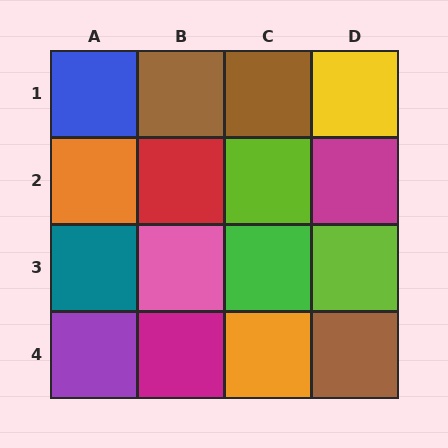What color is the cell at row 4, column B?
Magenta.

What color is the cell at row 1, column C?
Brown.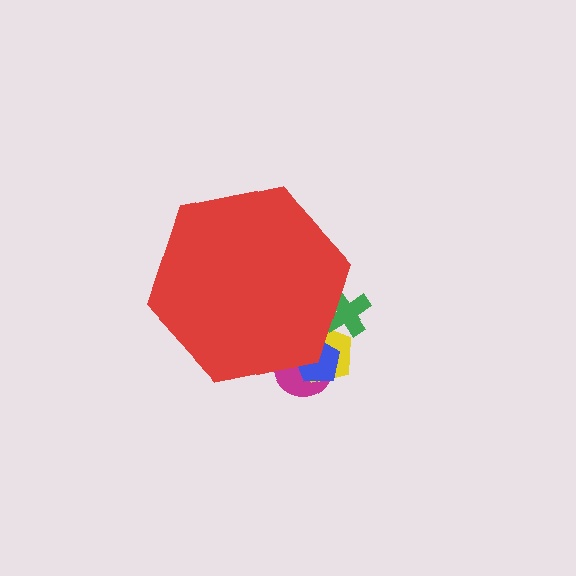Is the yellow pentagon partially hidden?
Yes, the yellow pentagon is partially hidden behind the red hexagon.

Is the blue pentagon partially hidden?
Yes, the blue pentagon is partially hidden behind the red hexagon.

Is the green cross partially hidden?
Yes, the green cross is partially hidden behind the red hexagon.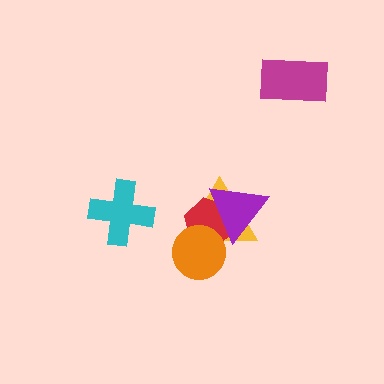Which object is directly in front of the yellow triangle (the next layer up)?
The red hexagon is directly in front of the yellow triangle.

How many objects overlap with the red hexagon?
3 objects overlap with the red hexagon.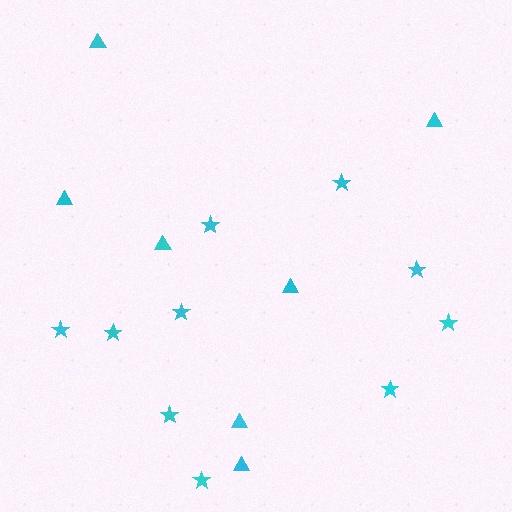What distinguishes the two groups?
There are 2 groups: one group of stars (10) and one group of triangles (7).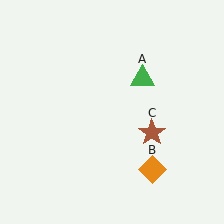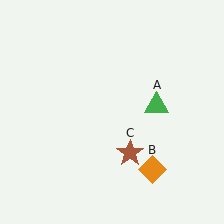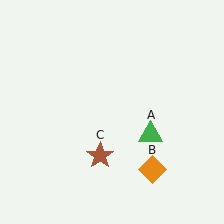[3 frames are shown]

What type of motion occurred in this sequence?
The green triangle (object A), brown star (object C) rotated clockwise around the center of the scene.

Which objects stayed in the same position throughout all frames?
Orange diamond (object B) remained stationary.